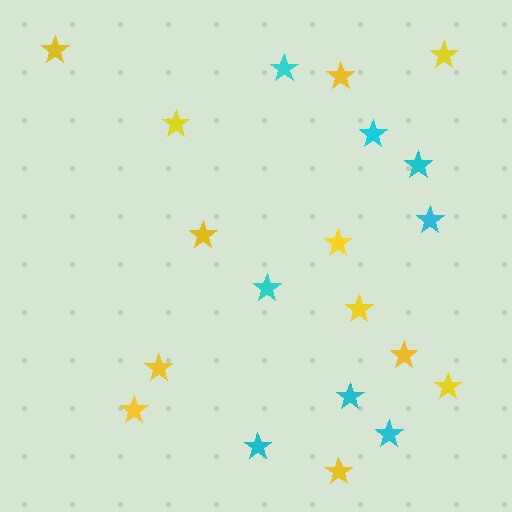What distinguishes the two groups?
There are 2 groups: one group of yellow stars (12) and one group of cyan stars (8).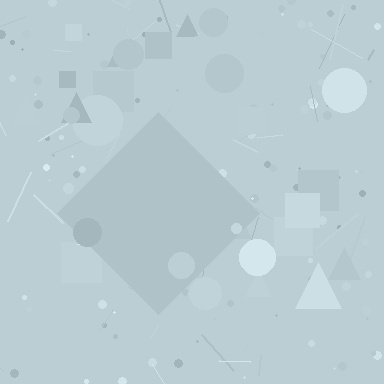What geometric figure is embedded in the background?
A diamond is embedded in the background.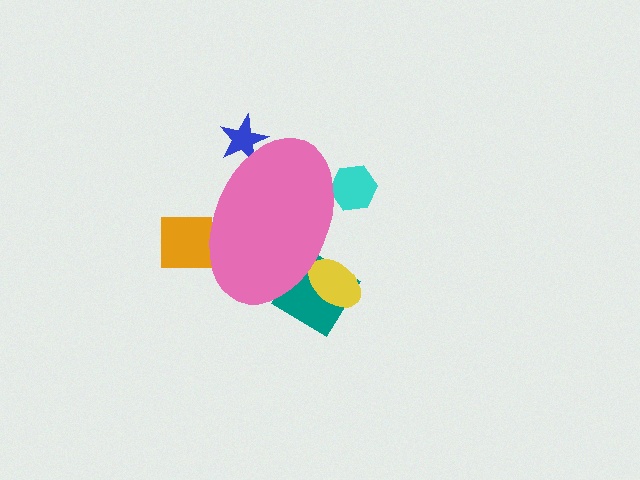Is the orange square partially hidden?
Yes, the orange square is partially hidden behind the pink ellipse.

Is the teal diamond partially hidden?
Yes, the teal diamond is partially hidden behind the pink ellipse.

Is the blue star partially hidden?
Yes, the blue star is partially hidden behind the pink ellipse.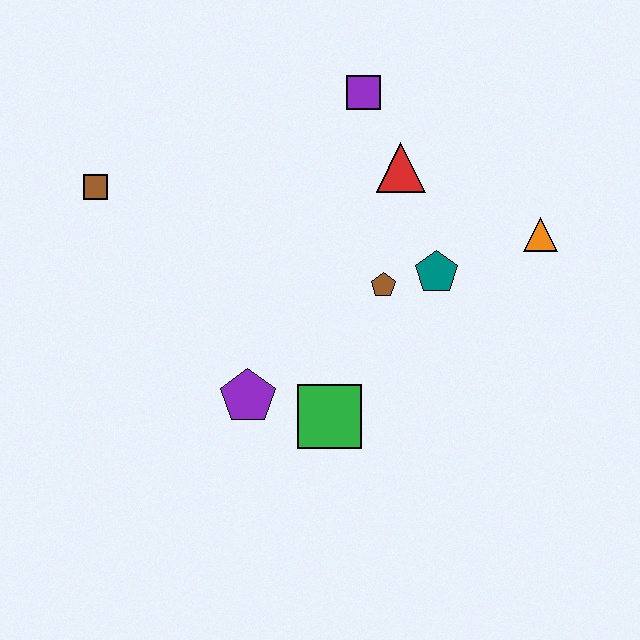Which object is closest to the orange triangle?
The teal pentagon is closest to the orange triangle.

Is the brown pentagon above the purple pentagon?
Yes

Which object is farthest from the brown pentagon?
The brown square is farthest from the brown pentagon.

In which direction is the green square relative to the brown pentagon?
The green square is below the brown pentagon.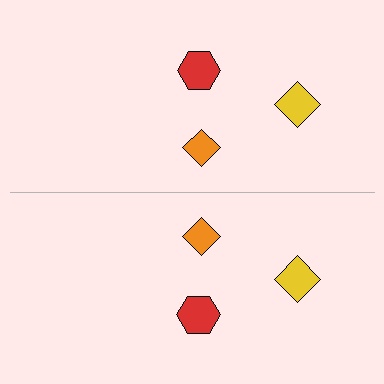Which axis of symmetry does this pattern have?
The pattern has a horizontal axis of symmetry running through the center of the image.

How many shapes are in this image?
There are 6 shapes in this image.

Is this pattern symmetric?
Yes, this pattern has bilateral (reflection) symmetry.